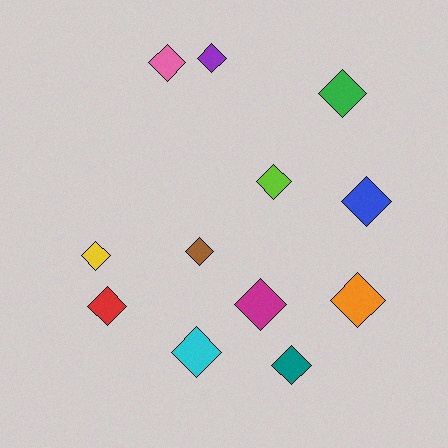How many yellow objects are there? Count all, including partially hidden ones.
There is 1 yellow object.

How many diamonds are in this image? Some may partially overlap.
There are 12 diamonds.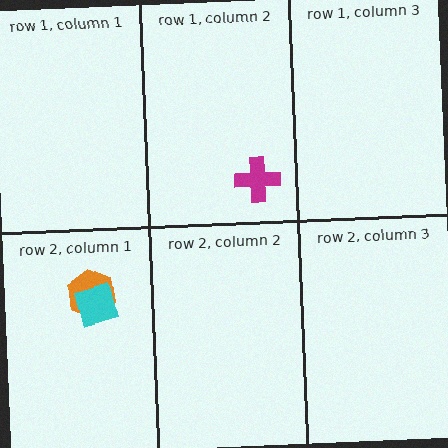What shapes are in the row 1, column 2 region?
The magenta cross.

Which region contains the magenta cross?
The row 1, column 2 region.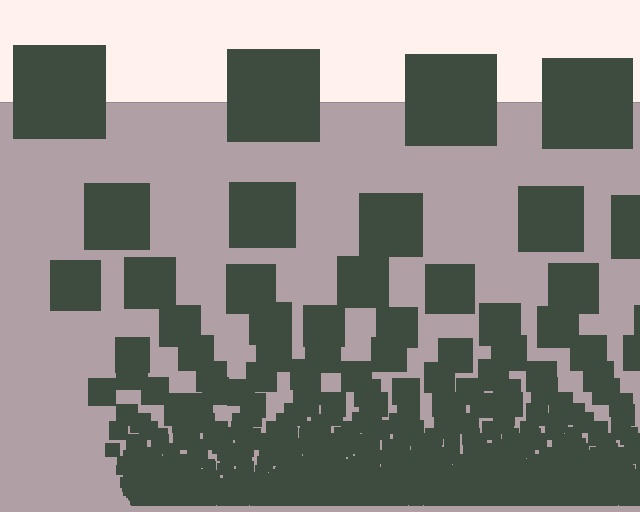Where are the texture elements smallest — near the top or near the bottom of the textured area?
Near the bottom.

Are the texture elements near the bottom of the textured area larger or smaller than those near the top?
Smaller. The gradient is inverted — elements near the bottom are smaller and denser.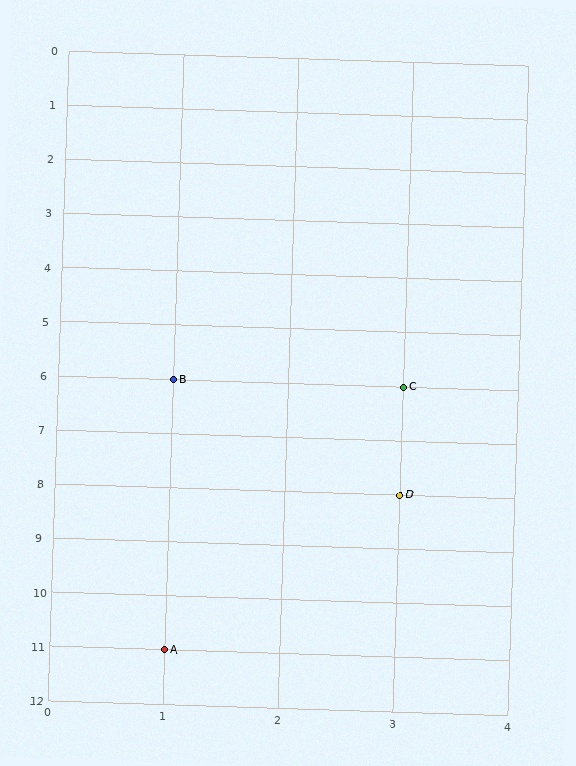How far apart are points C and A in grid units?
Points C and A are 2 columns and 5 rows apart (about 5.4 grid units diagonally).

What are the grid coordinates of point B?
Point B is at grid coordinates (1, 6).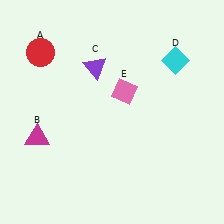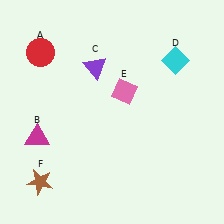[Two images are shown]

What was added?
A brown star (F) was added in Image 2.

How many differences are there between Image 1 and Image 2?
There is 1 difference between the two images.